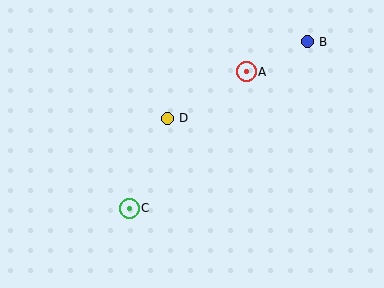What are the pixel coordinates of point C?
Point C is at (129, 208).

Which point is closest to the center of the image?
Point D at (167, 118) is closest to the center.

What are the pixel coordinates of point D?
Point D is at (167, 118).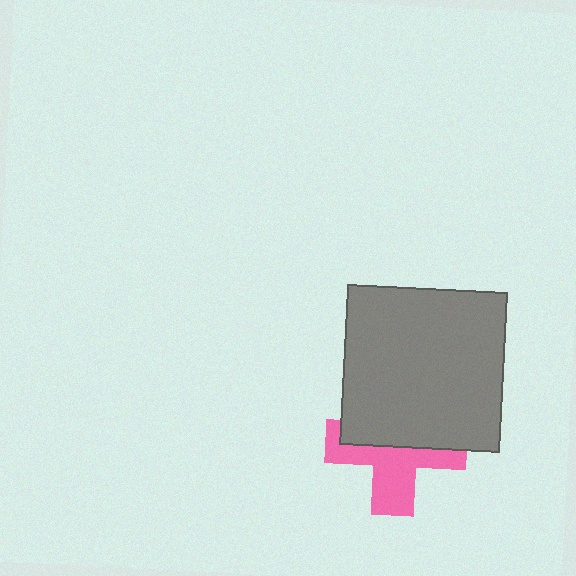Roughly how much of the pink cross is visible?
About half of it is visible (roughly 50%).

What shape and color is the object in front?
The object in front is a gray square.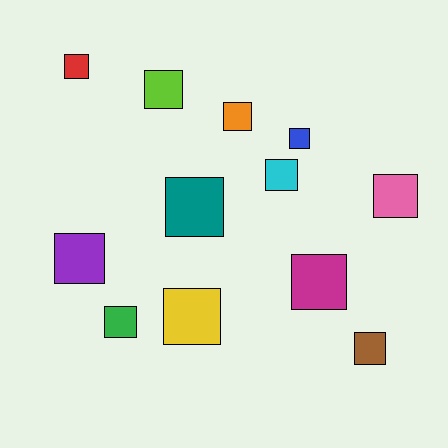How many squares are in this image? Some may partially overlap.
There are 12 squares.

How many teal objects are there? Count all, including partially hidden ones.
There is 1 teal object.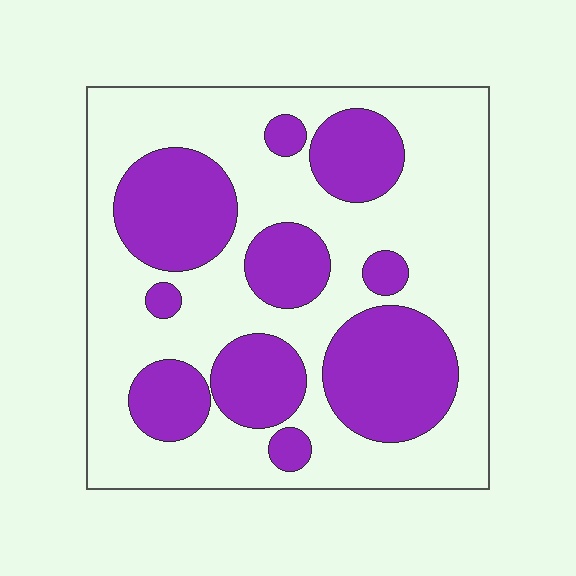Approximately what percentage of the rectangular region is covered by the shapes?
Approximately 35%.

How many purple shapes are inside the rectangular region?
10.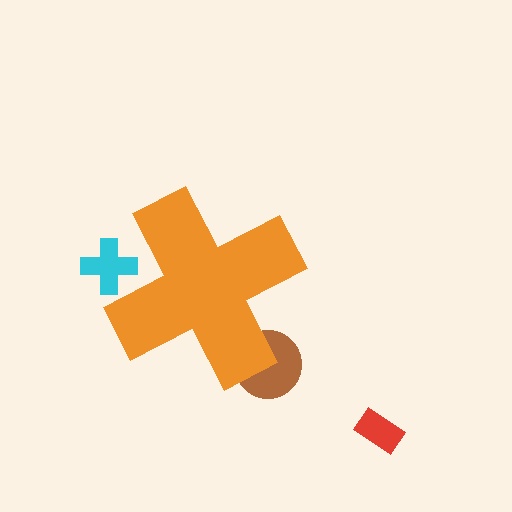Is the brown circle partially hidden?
Yes, the brown circle is partially hidden behind the orange cross.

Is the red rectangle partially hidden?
No, the red rectangle is fully visible.